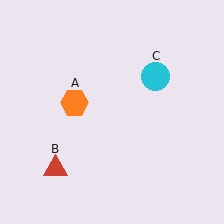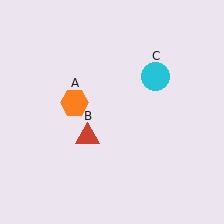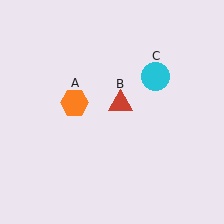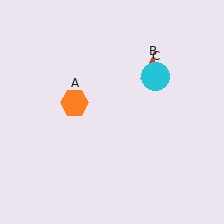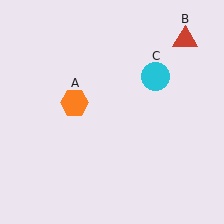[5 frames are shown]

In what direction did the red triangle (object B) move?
The red triangle (object B) moved up and to the right.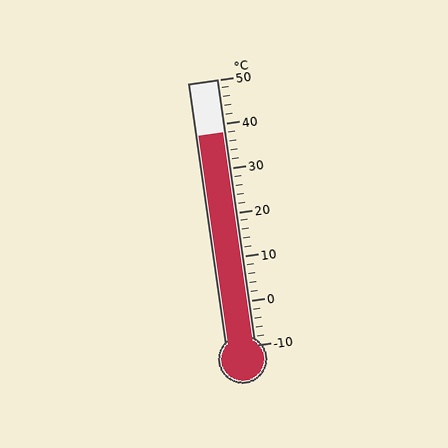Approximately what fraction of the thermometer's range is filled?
The thermometer is filled to approximately 80% of its range.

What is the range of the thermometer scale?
The thermometer scale ranges from -10°C to 50°C.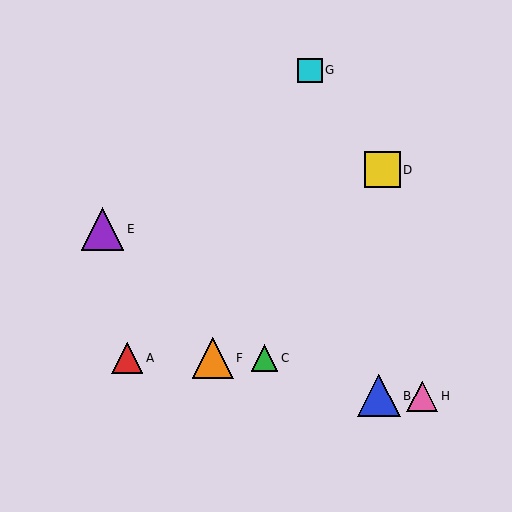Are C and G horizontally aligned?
No, C is at y≈358 and G is at y≈70.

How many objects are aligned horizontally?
3 objects (A, C, F) are aligned horizontally.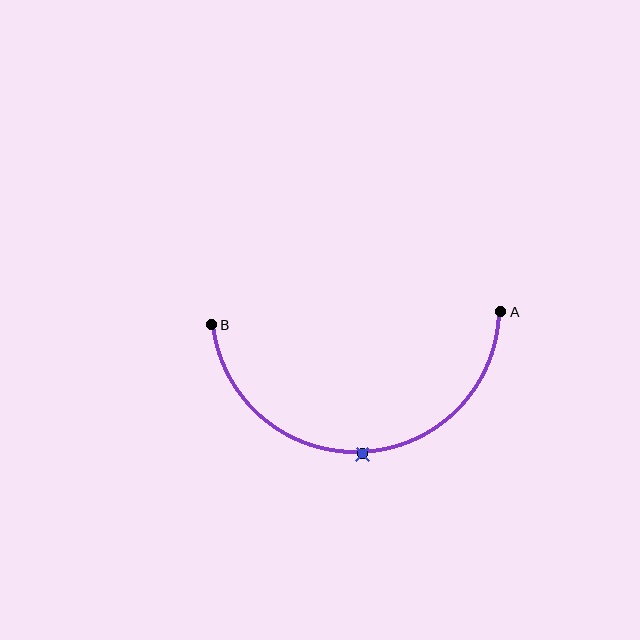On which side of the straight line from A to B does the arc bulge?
The arc bulges below the straight line connecting A and B.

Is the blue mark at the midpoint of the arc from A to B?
Yes. The blue mark lies on the arc at equal arc-length from both A and B — it is the arc midpoint.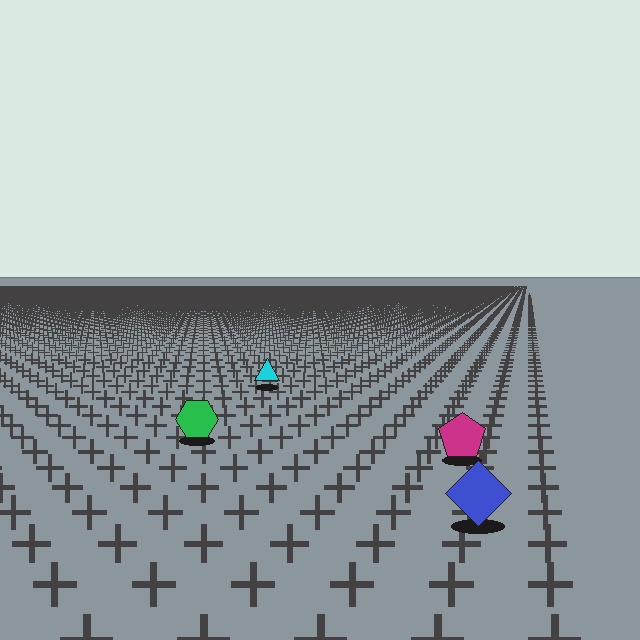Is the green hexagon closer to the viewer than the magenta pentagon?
No. The magenta pentagon is closer — you can tell from the texture gradient: the ground texture is coarser near it.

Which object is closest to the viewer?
The blue diamond is closest. The texture marks near it are larger and more spread out.